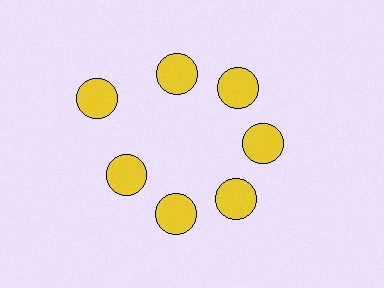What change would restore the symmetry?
The symmetry would be restored by moving it inward, back onto the ring so that all 7 circles sit at equal angles and equal distance from the center.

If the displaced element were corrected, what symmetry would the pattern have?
It would have 7-fold rotational symmetry — the pattern would map onto itself every 51 degrees.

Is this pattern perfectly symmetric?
No. The 7 yellow circles are arranged in a ring, but one element near the 10 o'clock position is pushed outward from the center, breaking the 7-fold rotational symmetry.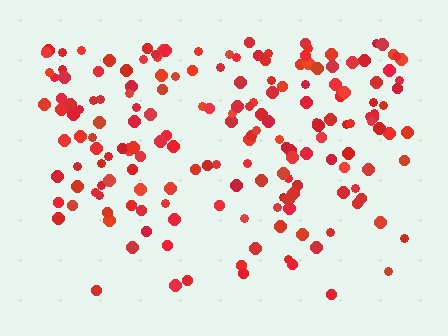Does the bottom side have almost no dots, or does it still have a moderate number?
Still a moderate number, just noticeably fewer than the top.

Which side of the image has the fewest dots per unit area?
The bottom.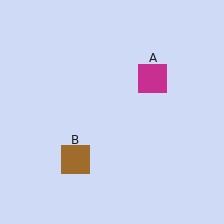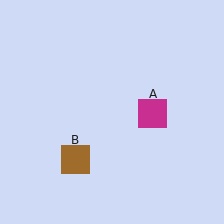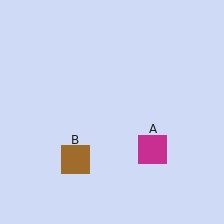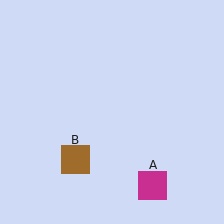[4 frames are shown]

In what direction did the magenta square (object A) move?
The magenta square (object A) moved down.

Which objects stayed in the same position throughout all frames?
Brown square (object B) remained stationary.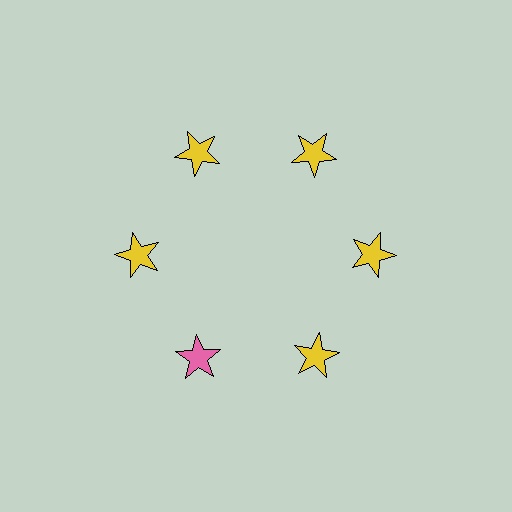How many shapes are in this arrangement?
There are 6 shapes arranged in a ring pattern.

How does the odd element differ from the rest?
It has a different color: pink instead of yellow.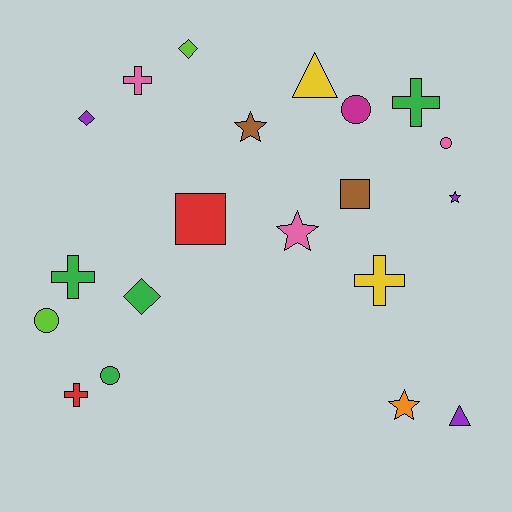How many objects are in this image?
There are 20 objects.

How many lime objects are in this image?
There are 2 lime objects.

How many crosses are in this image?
There are 5 crosses.